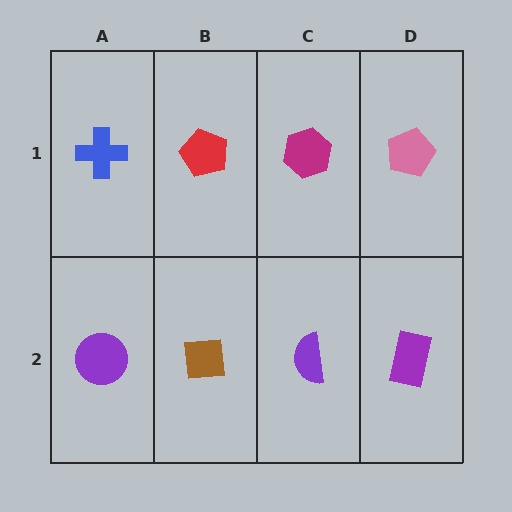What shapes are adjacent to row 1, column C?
A purple semicircle (row 2, column C), a red pentagon (row 1, column B), a pink pentagon (row 1, column D).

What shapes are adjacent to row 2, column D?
A pink pentagon (row 1, column D), a purple semicircle (row 2, column C).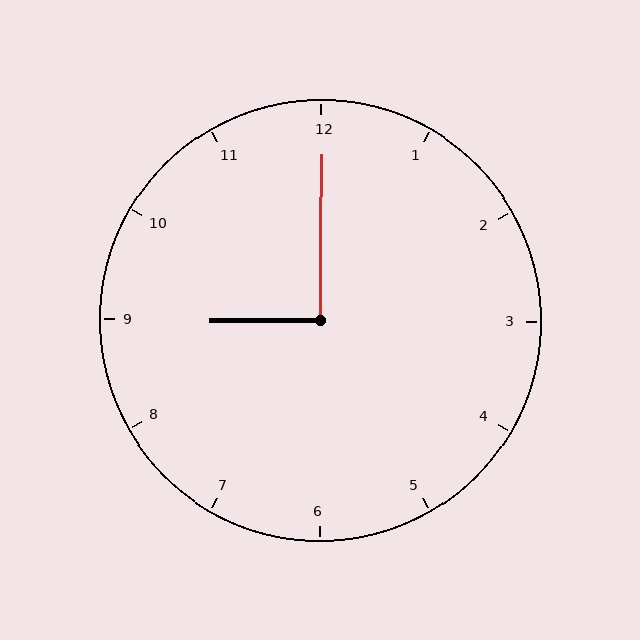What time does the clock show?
9:00.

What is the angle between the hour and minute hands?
Approximately 90 degrees.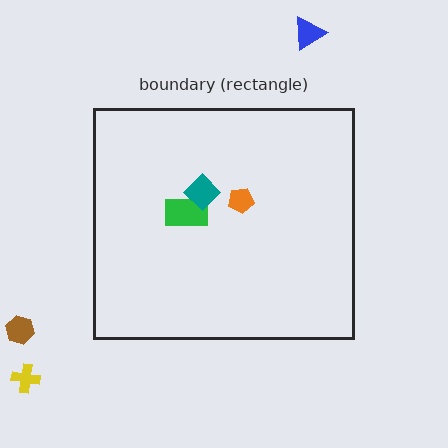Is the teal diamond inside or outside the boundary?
Inside.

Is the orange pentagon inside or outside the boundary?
Inside.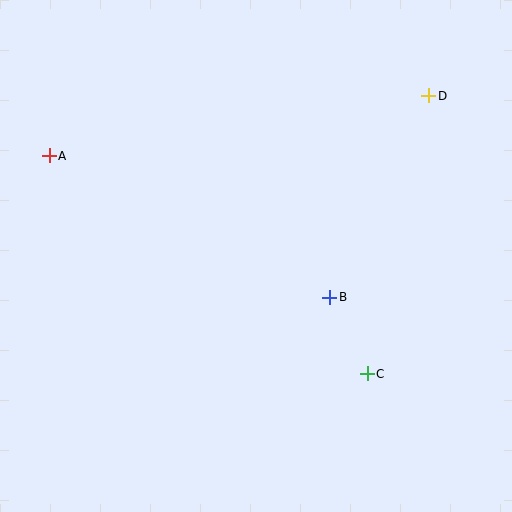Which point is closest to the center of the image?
Point B at (330, 297) is closest to the center.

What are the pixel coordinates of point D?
Point D is at (429, 96).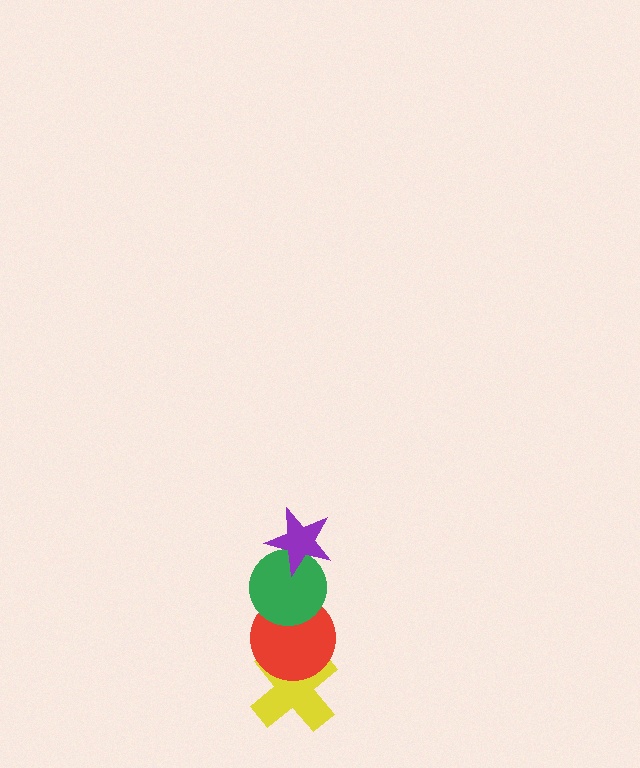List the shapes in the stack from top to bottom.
From top to bottom: the purple star, the green circle, the red circle, the yellow cross.